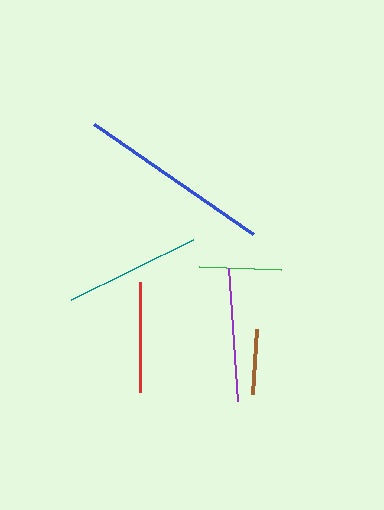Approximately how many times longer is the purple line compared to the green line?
The purple line is approximately 1.6 times the length of the green line.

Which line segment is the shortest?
The brown line is the shortest at approximately 65 pixels.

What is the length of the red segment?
The red segment is approximately 110 pixels long.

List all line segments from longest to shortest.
From longest to shortest: blue, teal, purple, red, green, brown.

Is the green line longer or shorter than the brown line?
The green line is longer than the brown line.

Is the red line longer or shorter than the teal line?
The teal line is longer than the red line.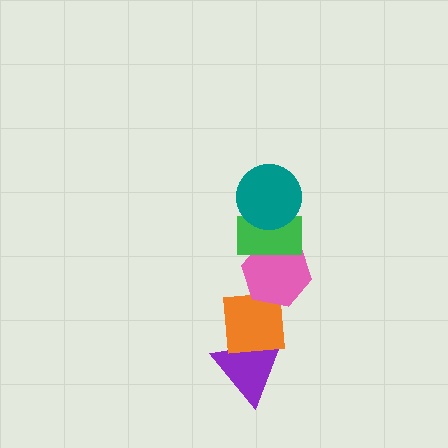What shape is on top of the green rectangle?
The teal circle is on top of the green rectangle.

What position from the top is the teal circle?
The teal circle is 1st from the top.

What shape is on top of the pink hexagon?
The green rectangle is on top of the pink hexagon.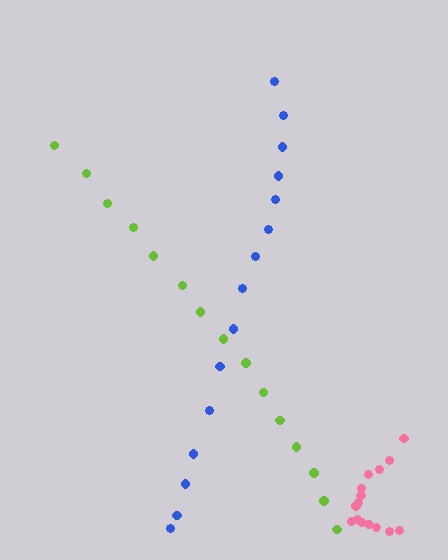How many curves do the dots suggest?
There are 3 distinct paths.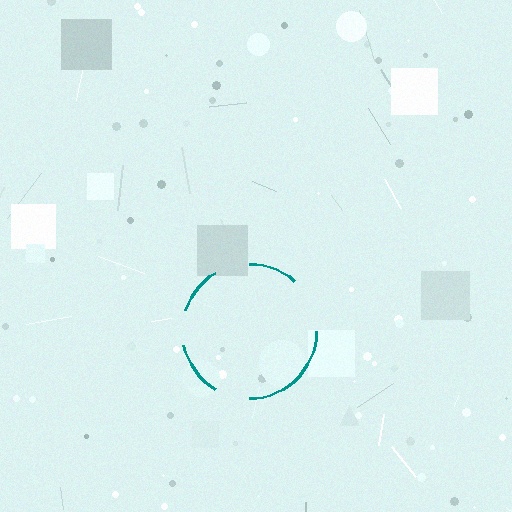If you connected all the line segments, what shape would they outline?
They would outline a circle.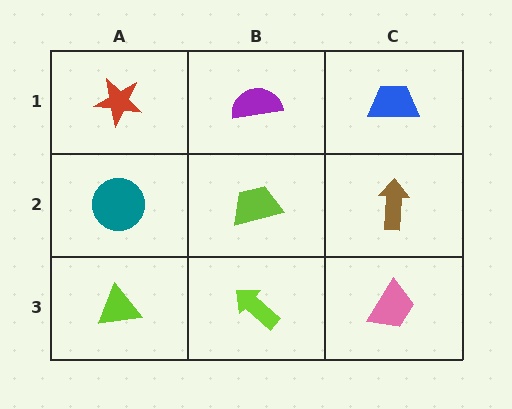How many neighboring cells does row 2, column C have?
3.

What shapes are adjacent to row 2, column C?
A blue trapezoid (row 1, column C), a pink trapezoid (row 3, column C), a lime trapezoid (row 2, column B).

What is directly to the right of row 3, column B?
A pink trapezoid.